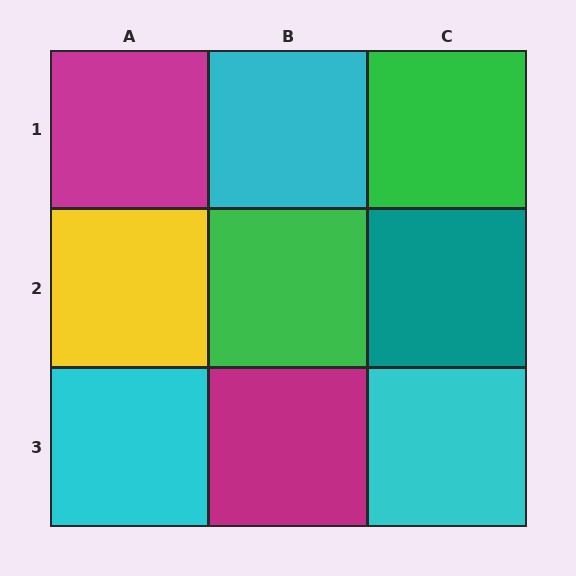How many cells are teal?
1 cell is teal.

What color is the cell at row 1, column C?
Green.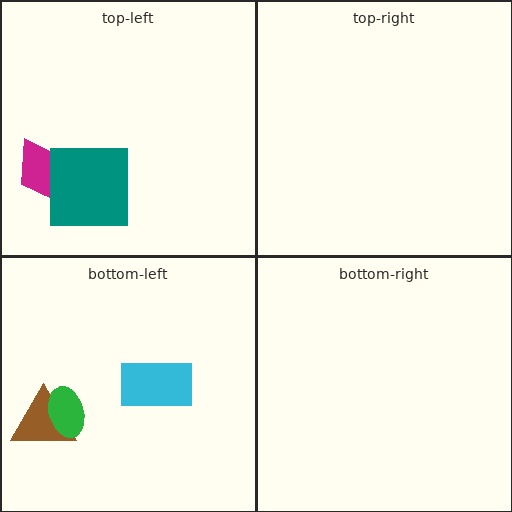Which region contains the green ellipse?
The bottom-left region.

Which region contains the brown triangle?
The bottom-left region.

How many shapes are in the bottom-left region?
3.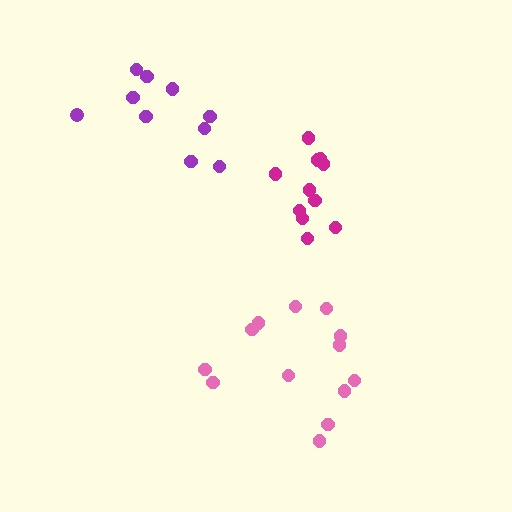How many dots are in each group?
Group 1: 10 dots, Group 2: 13 dots, Group 3: 11 dots (34 total).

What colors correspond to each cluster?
The clusters are colored: purple, pink, magenta.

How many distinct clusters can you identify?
There are 3 distinct clusters.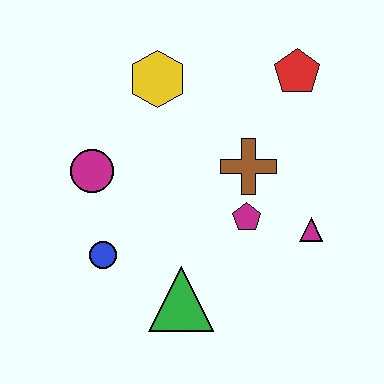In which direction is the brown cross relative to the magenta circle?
The brown cross is to the right of the magenta circle.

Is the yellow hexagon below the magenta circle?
No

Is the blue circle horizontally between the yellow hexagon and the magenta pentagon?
No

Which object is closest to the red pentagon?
The brown cross is closest to the red pentagon.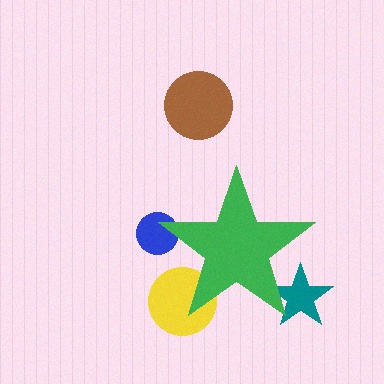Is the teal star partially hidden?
Yes, the teal star is partially hidden behind the green star.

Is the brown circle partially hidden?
No, the brown circle is fully visible.